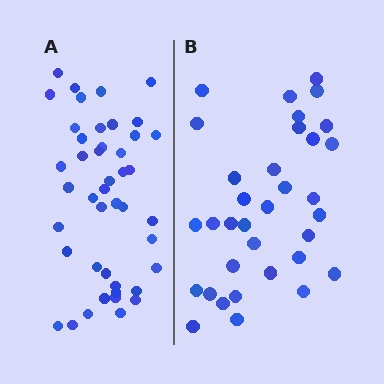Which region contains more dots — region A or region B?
Region A (the left region) has more dots.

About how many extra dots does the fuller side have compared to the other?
Region A has roughly 10 or so more dots than region B.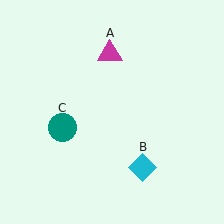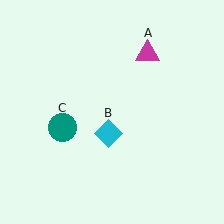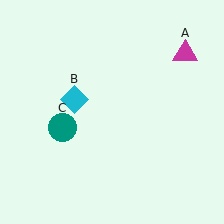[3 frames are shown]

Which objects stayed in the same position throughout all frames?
Teal circle (object C) remained stationary.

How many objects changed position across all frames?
2 objects changed position: magenta triangle (object A), cyan diamond (object B).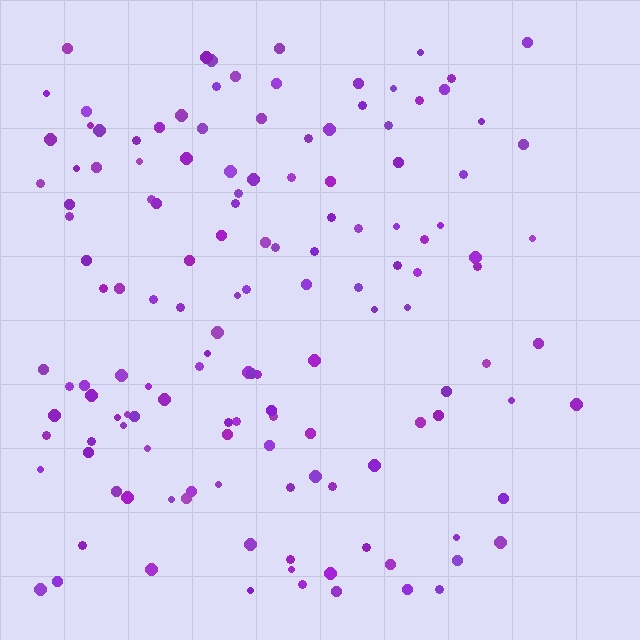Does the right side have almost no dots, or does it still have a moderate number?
Still a moderate number, just noticeably fewer than the left.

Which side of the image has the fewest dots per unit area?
The right.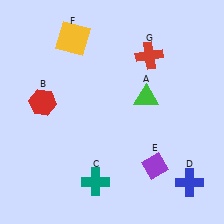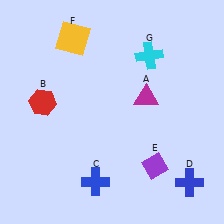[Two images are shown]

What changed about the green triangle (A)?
In Image 1, A is green. In Image 2, it changed to magenta.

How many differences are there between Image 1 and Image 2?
There are 3 differences between the two images.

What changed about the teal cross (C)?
In Image 1, C is teal. In Image 2, it changed to blue.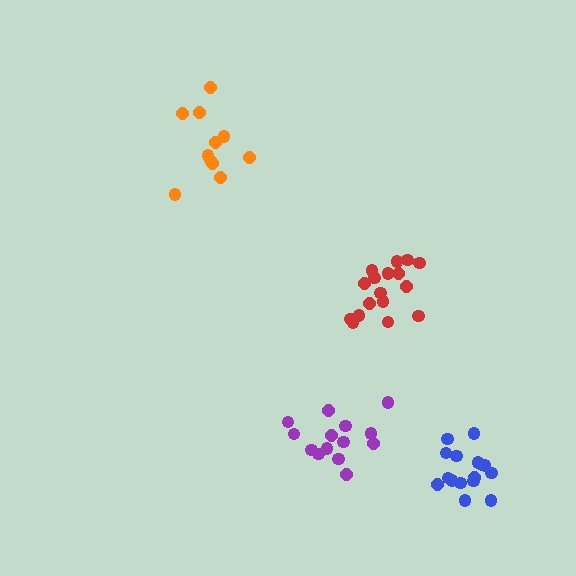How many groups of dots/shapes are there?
There are 4 groups.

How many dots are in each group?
Group 1: 12 dots, Group 2: 16 dots, Group 3: 14 dots, Group 4: 18 dots (60 total).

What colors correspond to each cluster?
The clusters are colored: orange, blue, purple, red.